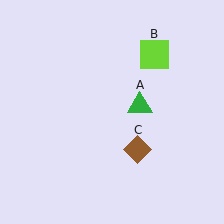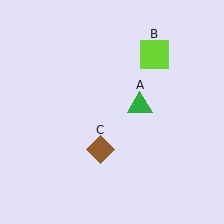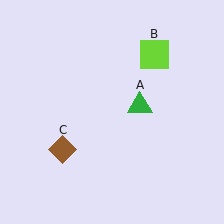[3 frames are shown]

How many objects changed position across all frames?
1 object changed position: brown diamond (object C).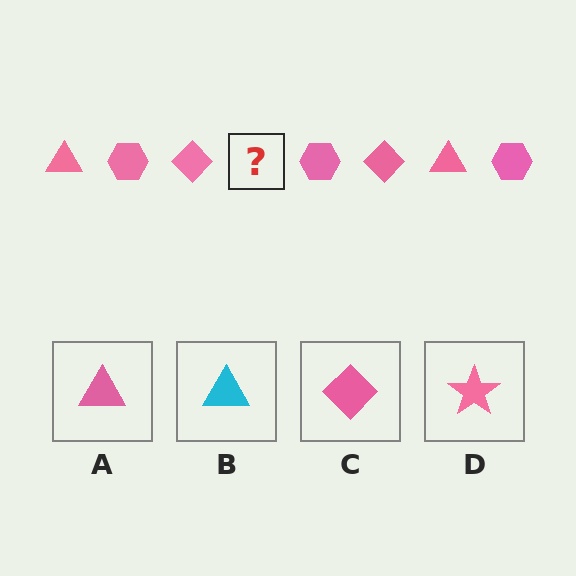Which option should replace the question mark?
Option A.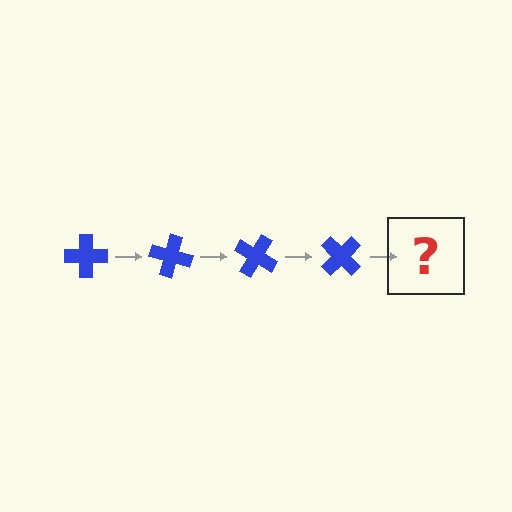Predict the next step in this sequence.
The next step is a blue cross rotated 60 degrees.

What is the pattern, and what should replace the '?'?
The pattern is that the cross rotates 15 degrees each step. The '?' should be a blue cross rotated 60 degrees.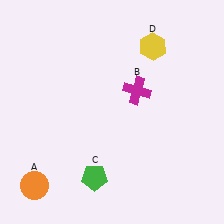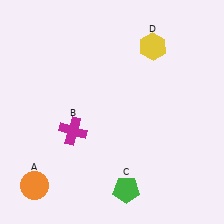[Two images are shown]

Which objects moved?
The objects that moved are: the magenta cross (B), the green pentagon (C).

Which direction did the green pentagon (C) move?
The green pentagon (C) moved right.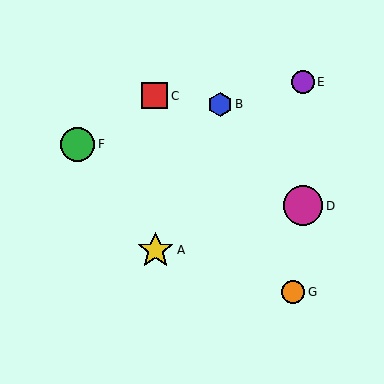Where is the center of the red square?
The center of the red square is at (155, 96).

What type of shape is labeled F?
Shape F is a green circle.